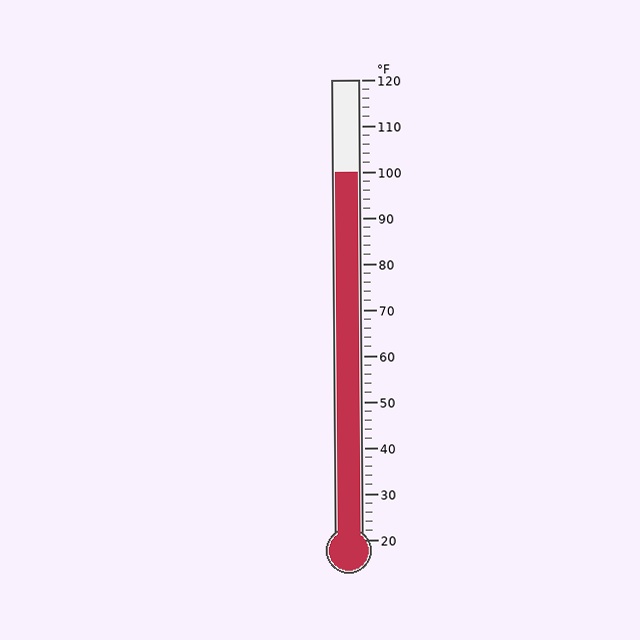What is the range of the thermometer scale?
The thermometer scale ranges from 20°F to 120°F.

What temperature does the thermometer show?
The thermometer shows approximately 100°F.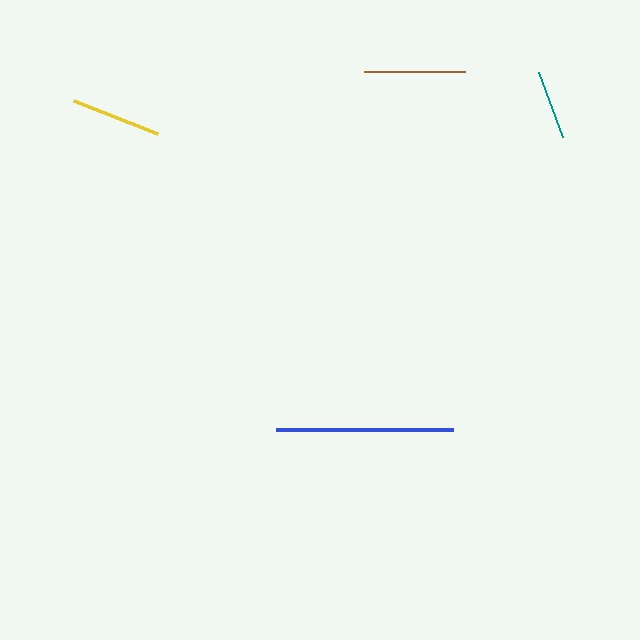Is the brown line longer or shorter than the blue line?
The blue line is longer than the brown line.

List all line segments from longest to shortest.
From longest to shortest: blue, brown, yellow, teal.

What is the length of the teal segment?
The teal segment is approximately 69 pixels long.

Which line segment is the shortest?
The teal line is the shortest at approximately 69 pixels.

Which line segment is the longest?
The blue line is the longest at approximately 177 pixels.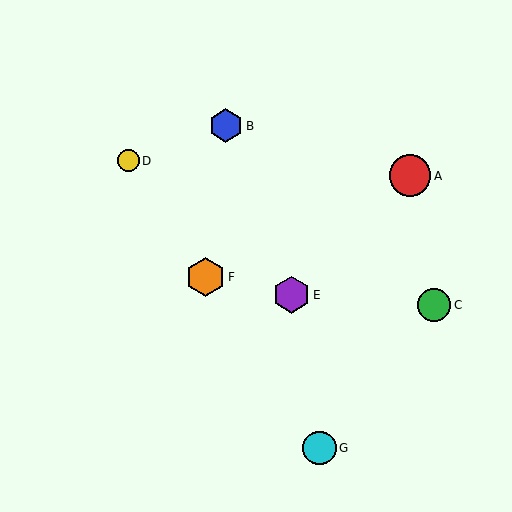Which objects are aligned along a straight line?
Objects D, F, G are aligned along a straight line.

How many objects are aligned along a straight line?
3 objects (D, F, G) are aligned along a straight line.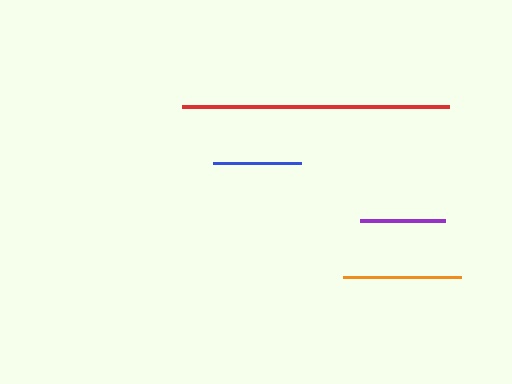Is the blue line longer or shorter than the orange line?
The orange line is longer than the blue line.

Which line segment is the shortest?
The purple line is the shortest at approximately 85 pixels.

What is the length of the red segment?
The red segment is approximately 266 pixels long.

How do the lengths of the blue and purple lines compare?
The blue and purple lines are approximately the same length.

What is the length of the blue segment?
The blue segment is approximately 88 pixels long.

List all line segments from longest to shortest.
From longest to shortest: red, orange, blue, purple.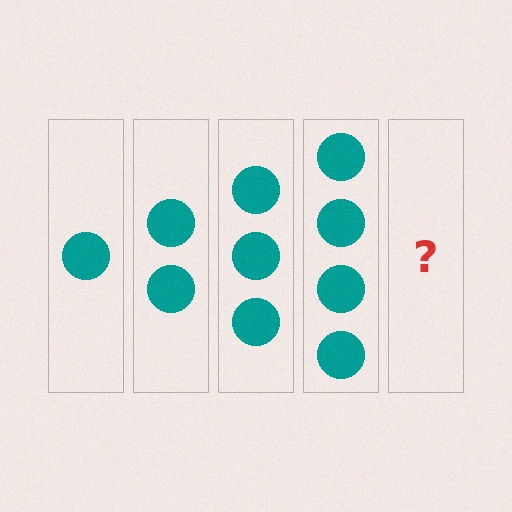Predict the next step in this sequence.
The next step is 5 circles.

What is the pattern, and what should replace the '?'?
The pattern is that each step adds one more circle. The '?' should be 5 circles.